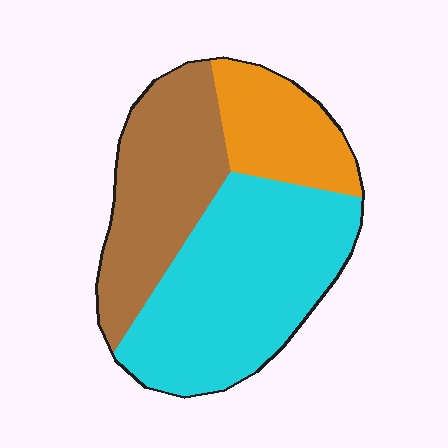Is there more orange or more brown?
Brown.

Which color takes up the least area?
Orange, at roughly 20%.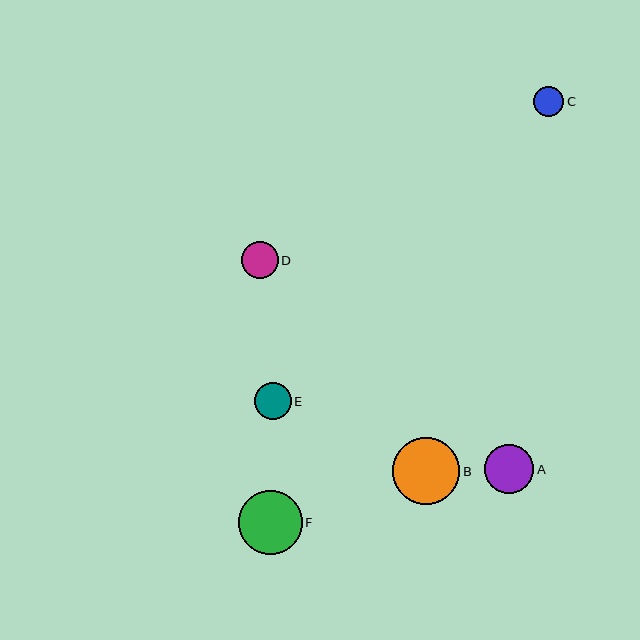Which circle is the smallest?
Circle C is the smallest with a size of approximately 30 pixels.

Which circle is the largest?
Circle B is the largest with a size of approximately 67 pixels.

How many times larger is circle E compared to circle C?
Circle E is approximately 1.2 times the size of circle C.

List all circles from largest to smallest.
From largest to smallest: B, F, A, E, D, C.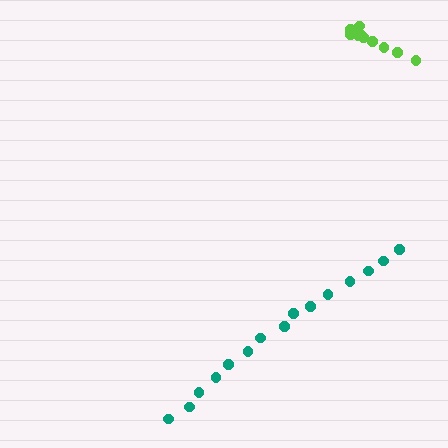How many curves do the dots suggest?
There are 2 distinct paths.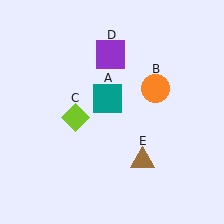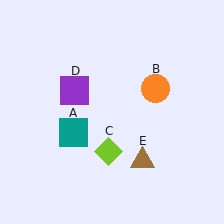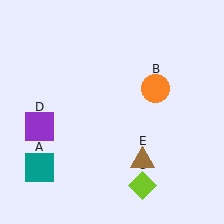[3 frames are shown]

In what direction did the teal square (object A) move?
The teal square (object A) moved down and to the left.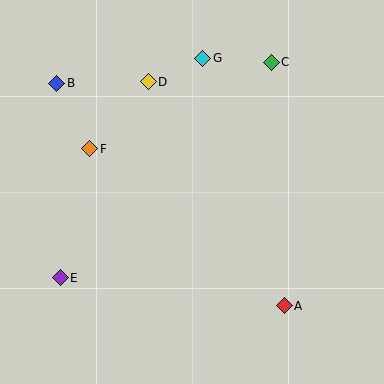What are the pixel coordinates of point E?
Point E is at (60, 278).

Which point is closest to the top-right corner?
Point C is closest to the top-right corner.